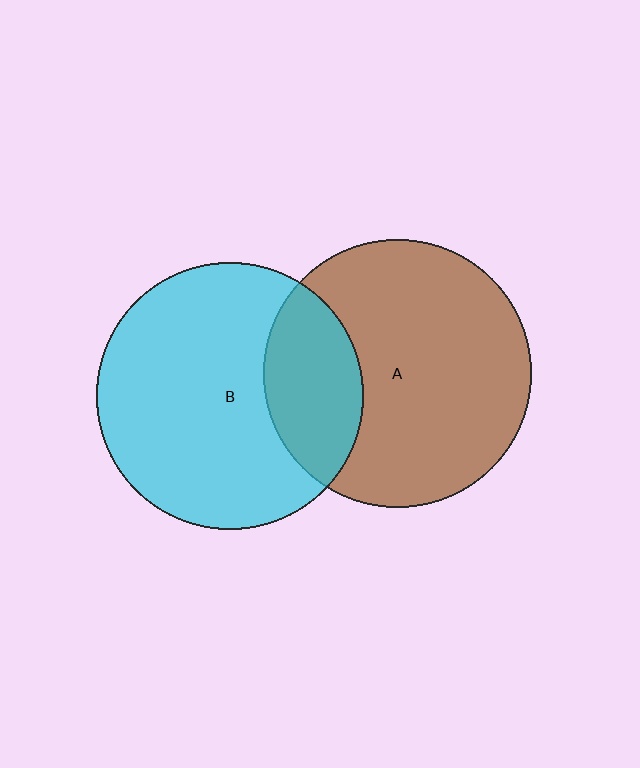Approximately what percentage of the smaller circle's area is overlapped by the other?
Approximately 25%.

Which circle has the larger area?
Circle A (brown).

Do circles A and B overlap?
Yes.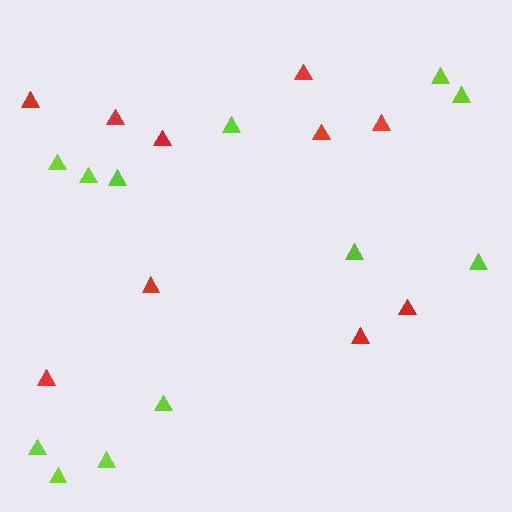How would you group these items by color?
There are 2 groups: one group of red triangles (10) and one group of lime triangles (12).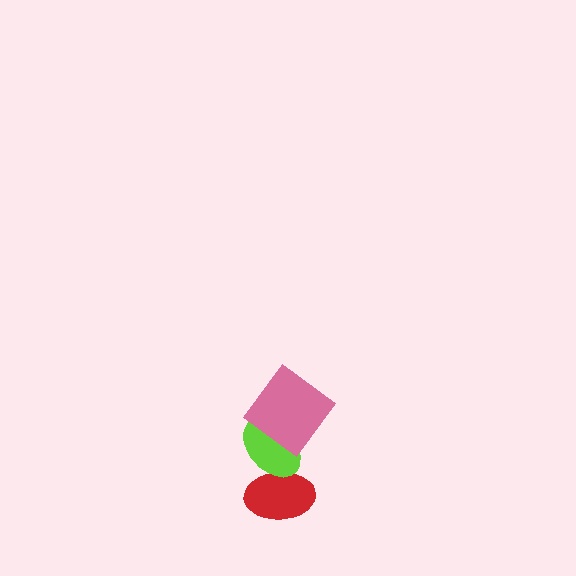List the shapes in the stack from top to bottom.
From top to bottom: the pink diamond, the lime ellipse, the red ellipse.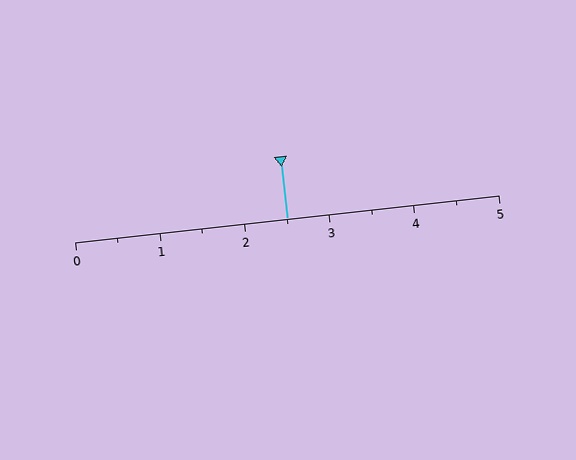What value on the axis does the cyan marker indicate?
The marker indicates approximately 2.5.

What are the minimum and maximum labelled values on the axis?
The axis runs from 0 to 5.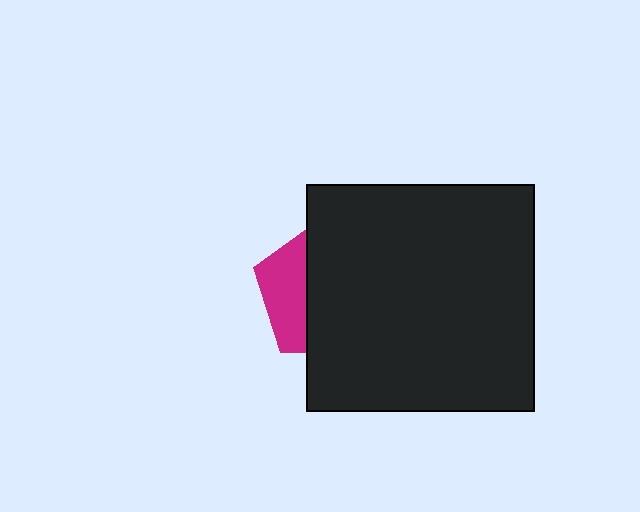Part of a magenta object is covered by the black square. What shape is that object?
It is a pentagon.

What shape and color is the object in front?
The object in front is a black square.